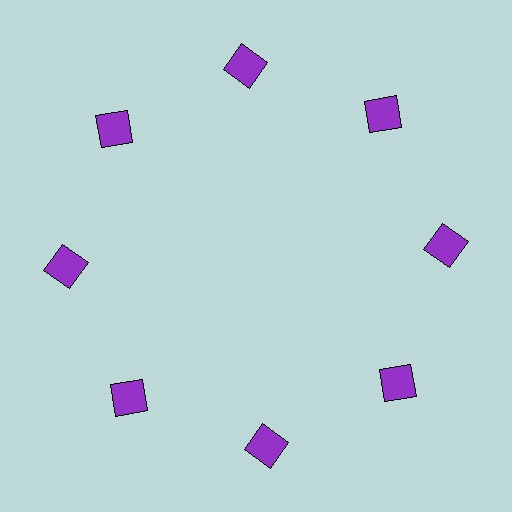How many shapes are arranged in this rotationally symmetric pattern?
There are 8 shapes, arranged in 8 groups of 1.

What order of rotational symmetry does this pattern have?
This pattern has 8-fold rotational symmetry.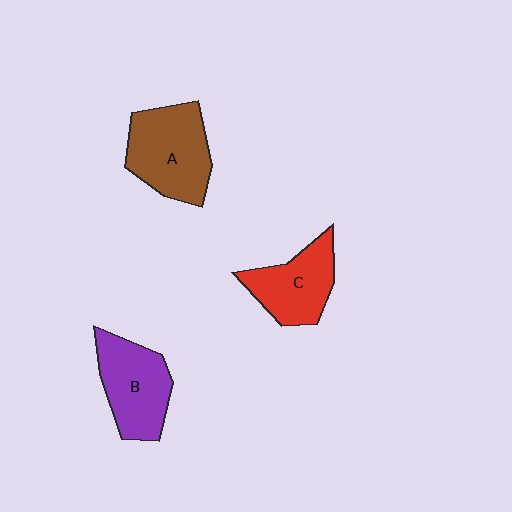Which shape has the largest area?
Shape A (brown).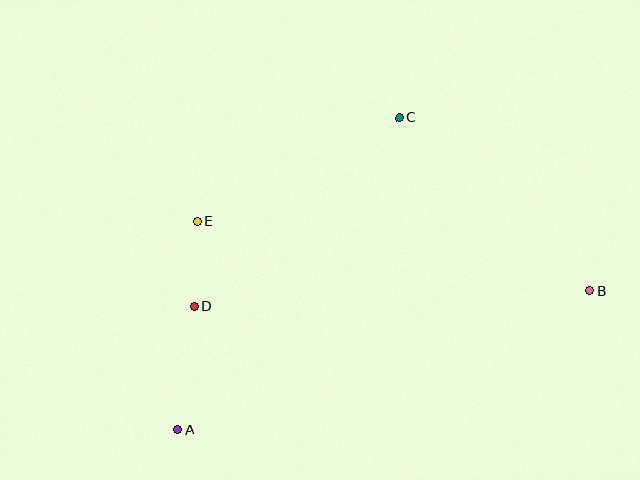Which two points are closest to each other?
Points D and E are closest to each other.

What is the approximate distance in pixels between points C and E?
The distance between C and E is approximately 227 pixels.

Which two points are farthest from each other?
Points A and B are farthest from each other.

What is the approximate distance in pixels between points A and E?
The distance between A and E is approximately 209 pixels.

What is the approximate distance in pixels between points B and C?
The distance between B and C is approximately 258 pixels.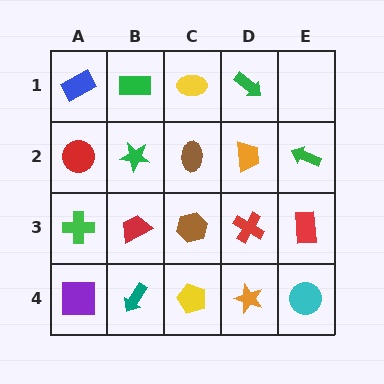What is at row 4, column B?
A teal arrow.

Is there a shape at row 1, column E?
No, that cell is empty.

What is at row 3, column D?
A red cross.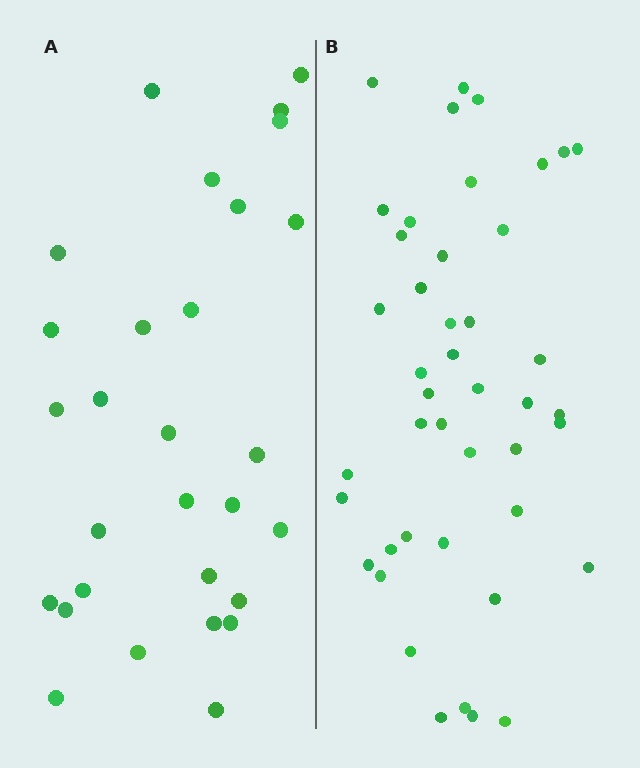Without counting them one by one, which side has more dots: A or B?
Region B (the right region) has more dots.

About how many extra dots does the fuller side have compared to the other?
Region B has approximately 15 more dots than region A.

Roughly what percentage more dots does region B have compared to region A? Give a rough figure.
About 50% more.